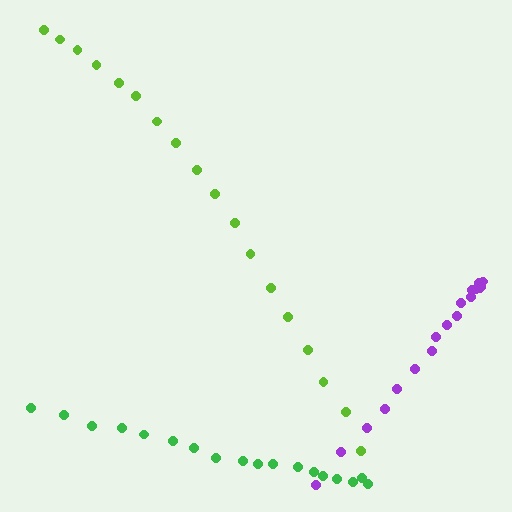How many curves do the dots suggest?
There are 3 distinct paths.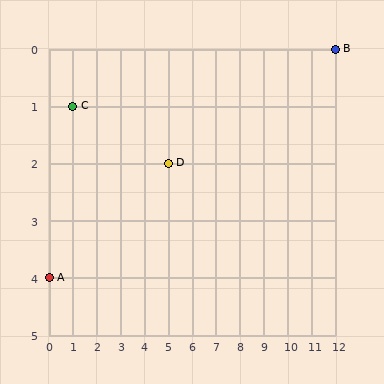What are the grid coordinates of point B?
Point B is at grid coordinates (12, 0).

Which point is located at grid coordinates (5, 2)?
Point D is at (5, 2).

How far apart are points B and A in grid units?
Points B and A are 12 columns and 4 rows apart (about 12.6 grid units diagonally).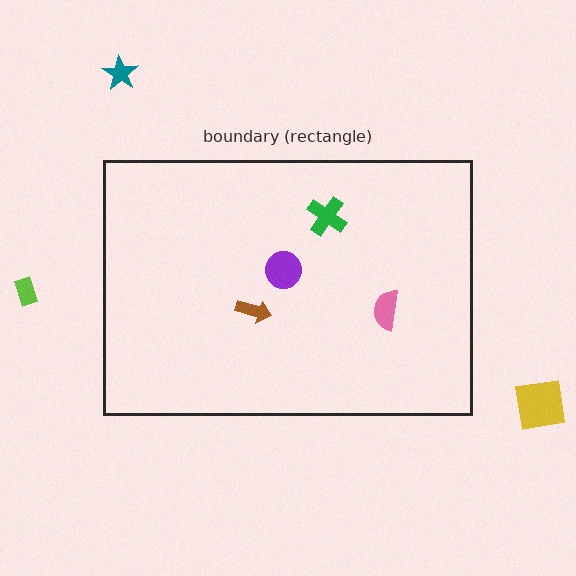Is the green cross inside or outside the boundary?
Inside.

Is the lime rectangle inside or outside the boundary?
Outside.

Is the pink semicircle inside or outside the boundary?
Inside.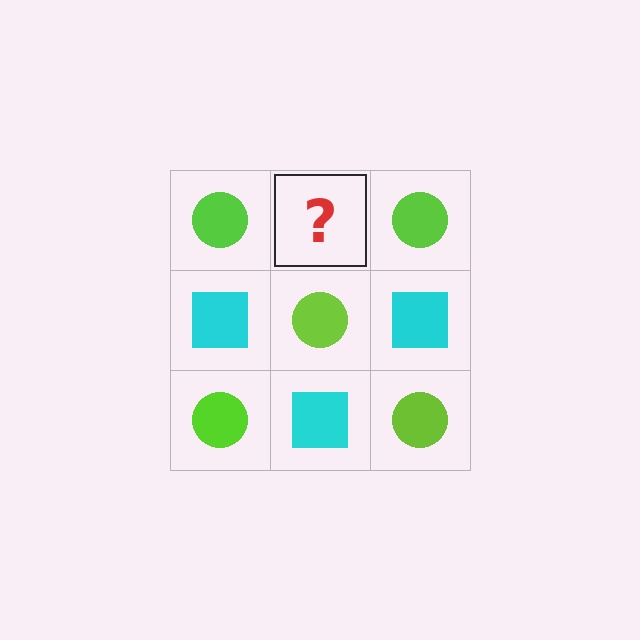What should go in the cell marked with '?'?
The missing cell should contain a cyan square.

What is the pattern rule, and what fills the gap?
The rule is that it alternates lime circle and cyan square in a checkerboard pattern. The gap should be filled with a cyan square.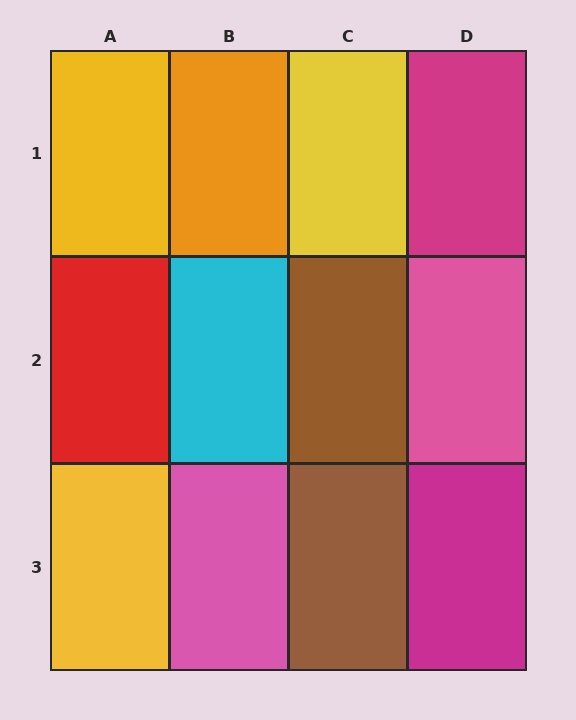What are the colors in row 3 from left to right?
Yellow, pink, brown, magenta.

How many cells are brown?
2 cells are brown.